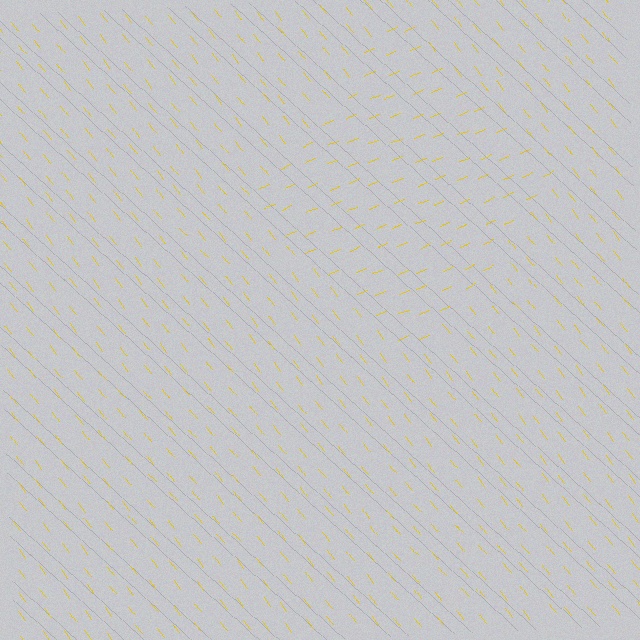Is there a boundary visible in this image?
Yes, there is a texture boundary formed by a change in line orientation.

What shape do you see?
I see a diamond.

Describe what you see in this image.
The image is filled with small yellow line segments. A diamond region in the image has lines oriented differently from the surrounding lines, creating a visible texture boundary.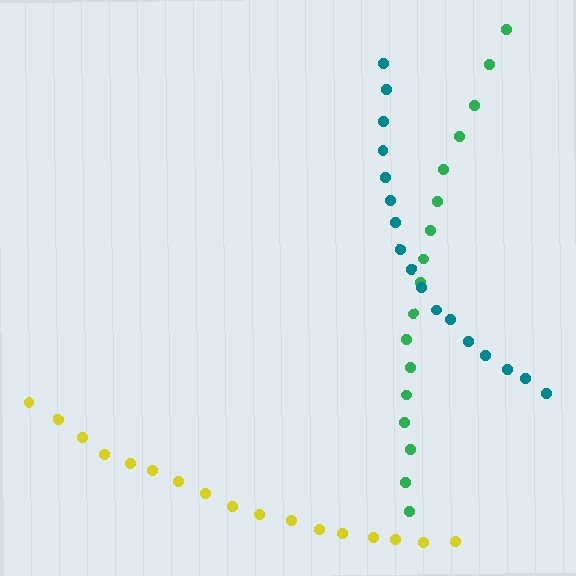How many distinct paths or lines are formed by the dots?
There are 3 distinct paths.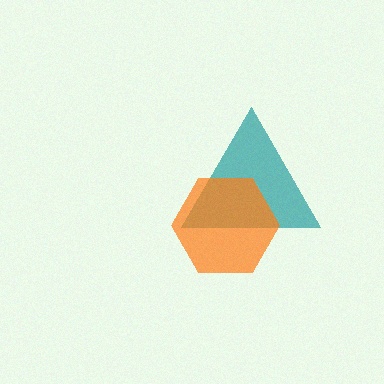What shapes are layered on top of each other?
The layered shapes are: a teal triangle, an orange hexagon.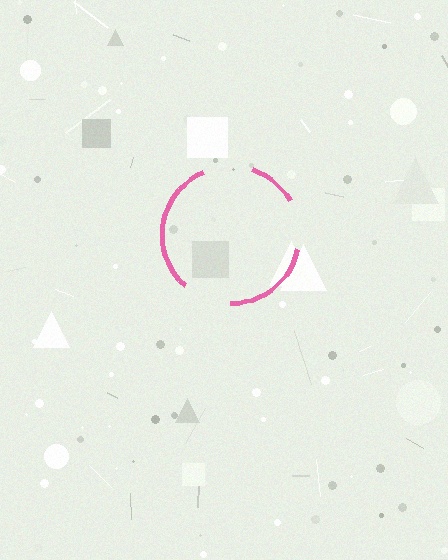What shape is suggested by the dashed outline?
The dashed outline suggests a circle.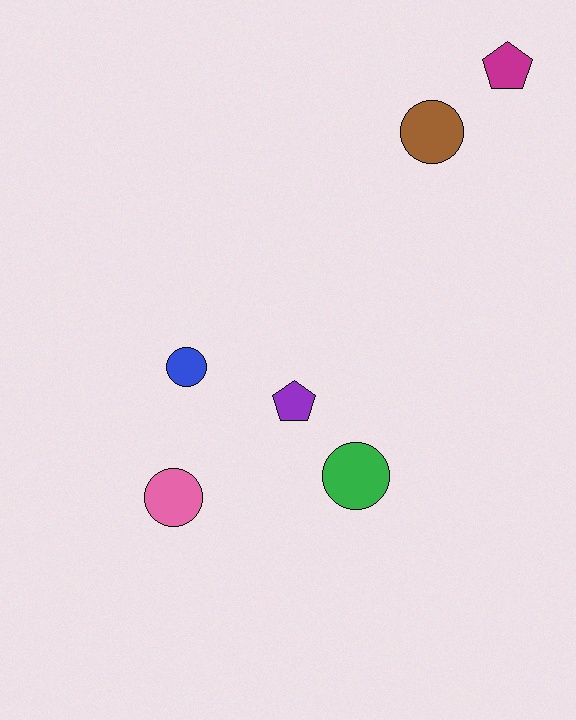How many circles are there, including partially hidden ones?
There are 4 circles.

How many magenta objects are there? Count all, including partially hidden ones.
There is 1 magenta object.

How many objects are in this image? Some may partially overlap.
There are 6 objects.